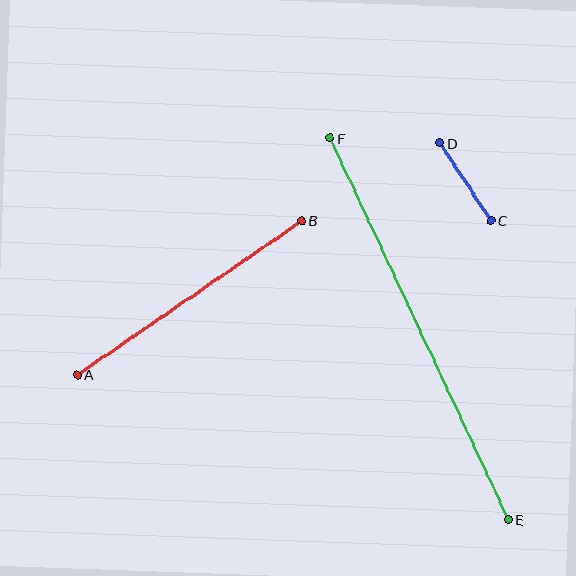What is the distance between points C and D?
The distance is approximately 92 pixels.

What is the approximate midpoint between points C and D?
The midpoint is at approximately (465, 182) pixels.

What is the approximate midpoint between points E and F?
The midpoint is at approximately (419, 329) pixels.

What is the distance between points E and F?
The distance is approximately 421 pixels.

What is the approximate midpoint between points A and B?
The midpoint is at approximately (189, 298) pixels.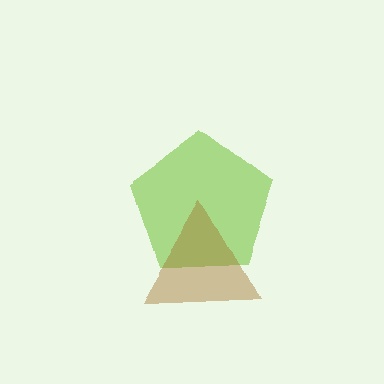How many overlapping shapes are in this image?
There are 2 overlapping shapes in the image.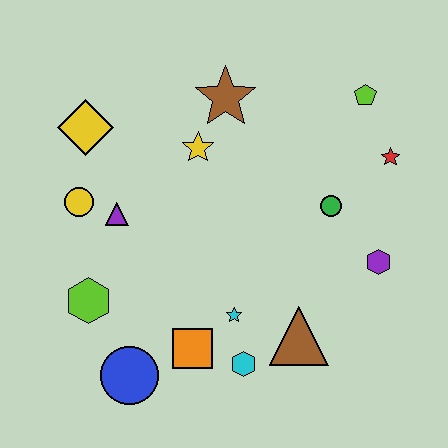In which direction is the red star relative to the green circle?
The red star is to the right of the green circle.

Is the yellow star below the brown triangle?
No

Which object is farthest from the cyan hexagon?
The lime pentagon is farthest from the cyan hexagon.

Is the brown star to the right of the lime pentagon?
No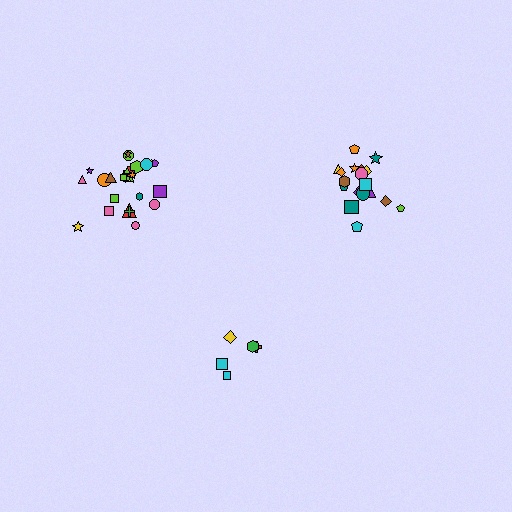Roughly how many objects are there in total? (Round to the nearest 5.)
Roughly 50 objects in total.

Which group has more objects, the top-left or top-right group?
The top-left group.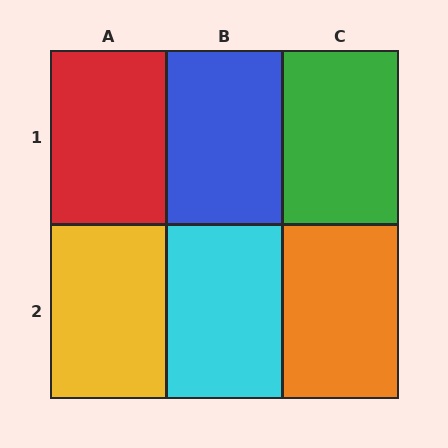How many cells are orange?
1 cell is orange.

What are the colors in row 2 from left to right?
Yellow, cyan, orange.